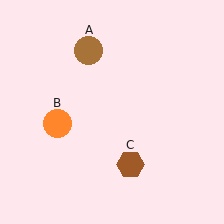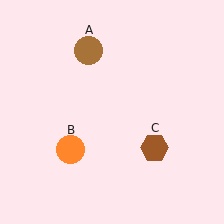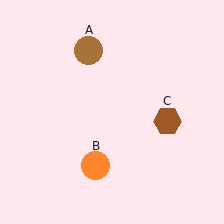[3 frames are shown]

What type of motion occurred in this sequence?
The orange circle (object B), brown hexagon (object C) rotated counterclockwise around the center of the scene.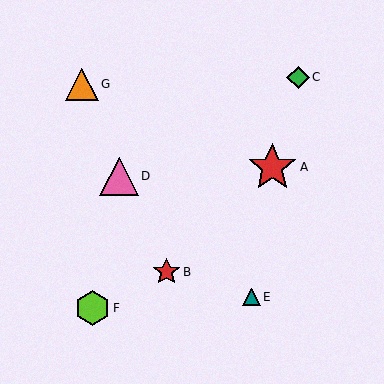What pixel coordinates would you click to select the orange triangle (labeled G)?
Click at (82, 84) to select the orange triangle G.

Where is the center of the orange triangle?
The center of the orange triangle is at (82, 84).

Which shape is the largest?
The red star (labeled A) is the largest.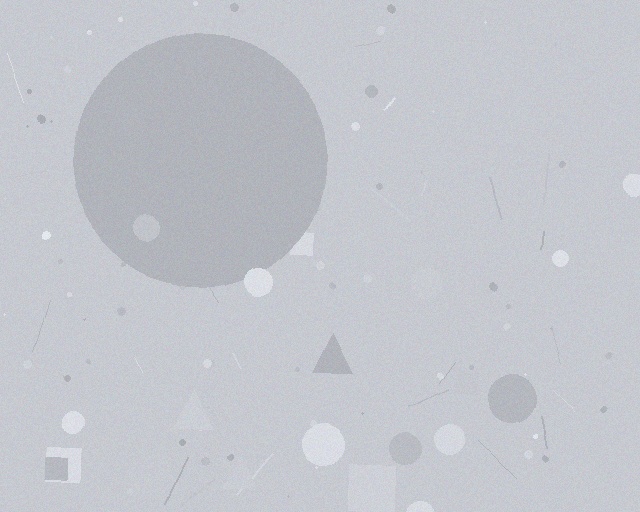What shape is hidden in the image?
A circle is hidden in the image.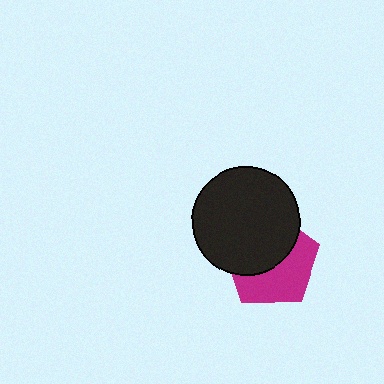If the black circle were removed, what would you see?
You would see the complete magenta pentagon.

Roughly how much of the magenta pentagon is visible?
About half of it is visible (roughly 48%).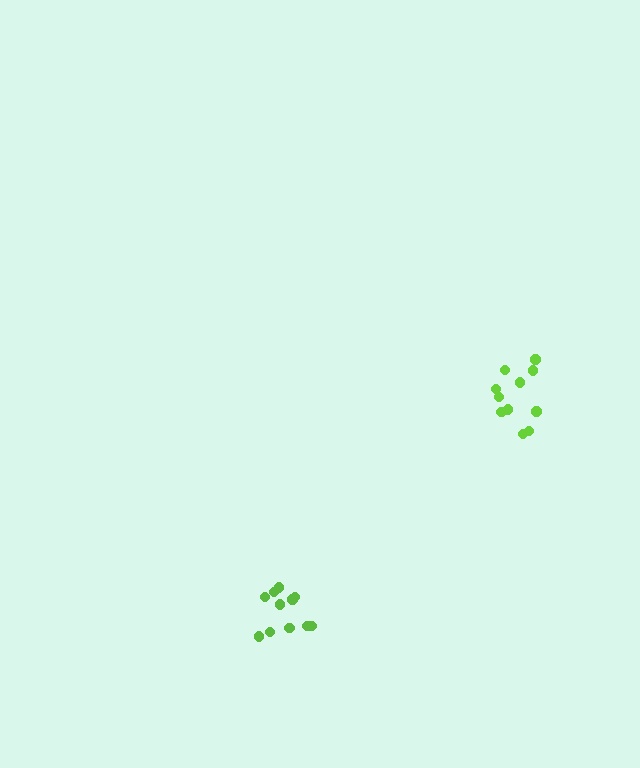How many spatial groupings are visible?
There are 2 spatial groupings.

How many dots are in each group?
Group 1: 11 dots, Group 2: 11 dots (22 total).